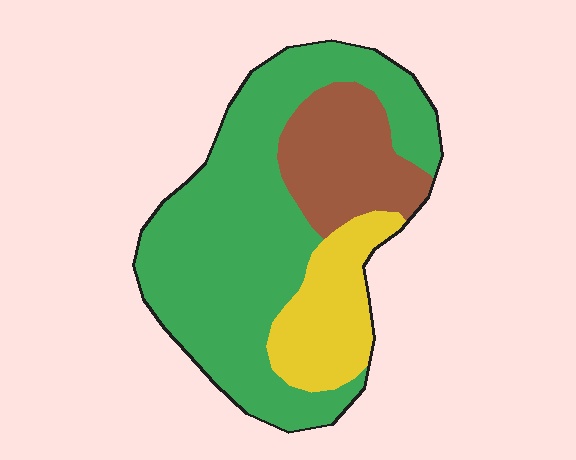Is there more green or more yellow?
Green.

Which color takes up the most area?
Green, at roughly 60%.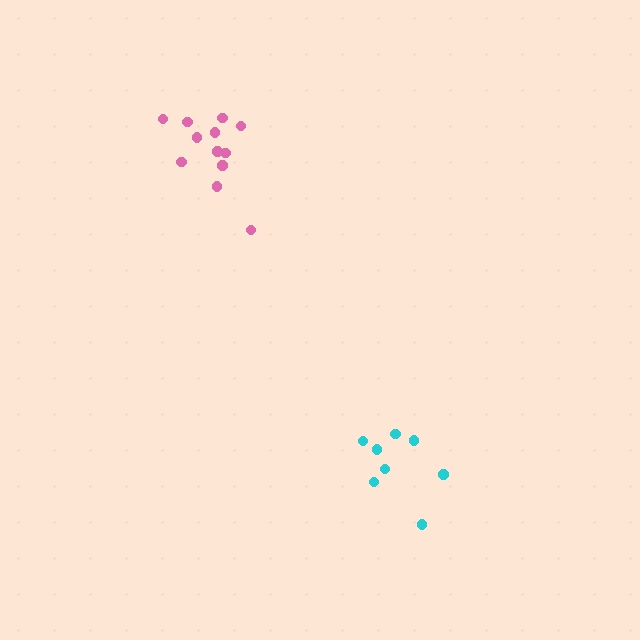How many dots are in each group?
Group 1: 12 dots, Group 2: 8 dots (20 total).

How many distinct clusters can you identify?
There are 2 distinct clusters.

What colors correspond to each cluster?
The clusters are colored: pink, cyan.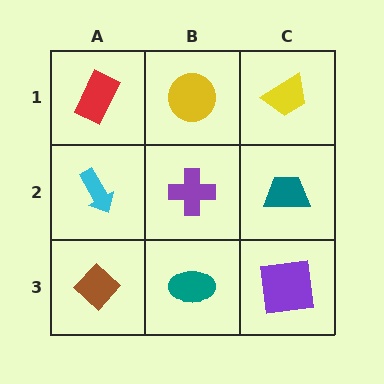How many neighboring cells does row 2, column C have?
3.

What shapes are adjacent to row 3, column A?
A cyan arrow (row 2, column A), a teal ellipse (row 3, column B).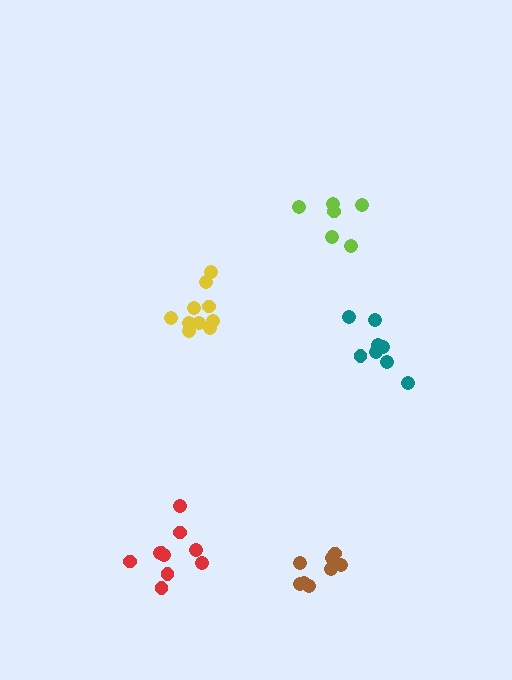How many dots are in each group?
Group 1: 10 dots, Group 2: 6 dots, Group 3: 9 dots, Group 4: 10 dots, Group 5: 8 dots (43 total).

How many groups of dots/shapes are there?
There are 5 groups.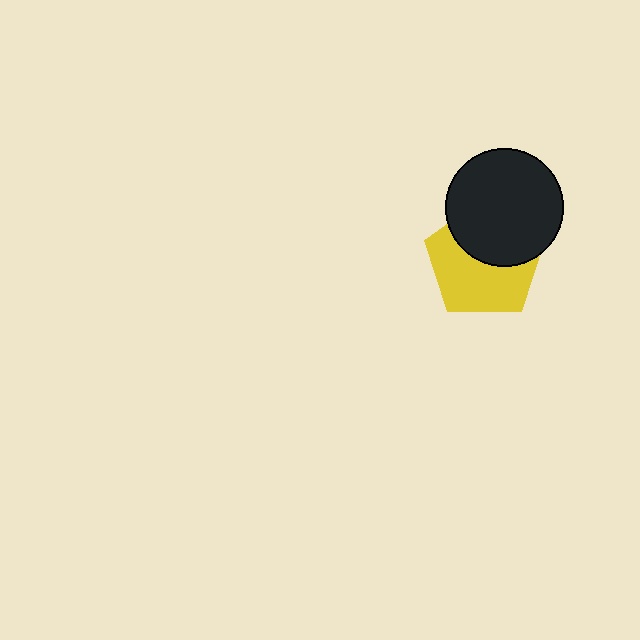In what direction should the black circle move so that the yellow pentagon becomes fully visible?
The black circle should move up. That is the shortest direction to clear the overlap and leave the yellow pentagon fully visible.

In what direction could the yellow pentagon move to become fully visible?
The yellow pentagon could move down. That would shift it out from behind the black circle entirely.